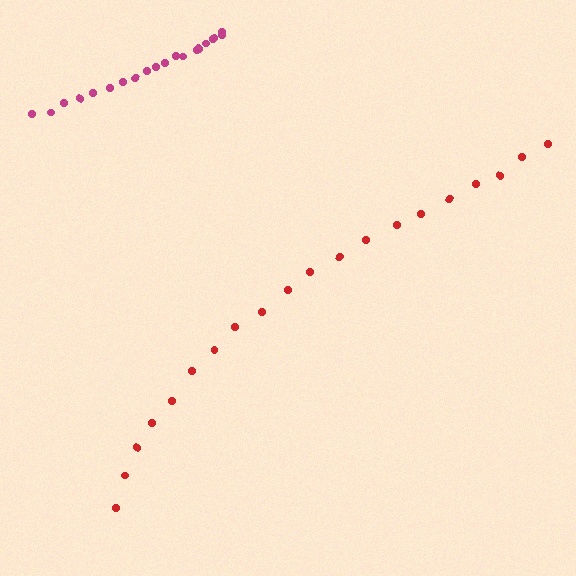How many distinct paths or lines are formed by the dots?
There are 2 distinct paths.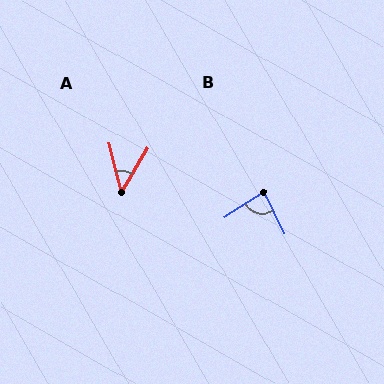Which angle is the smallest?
A, at approximately 45 degrees.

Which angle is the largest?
B, at approximately 83 degrees.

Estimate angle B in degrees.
Approximately 83 degrees.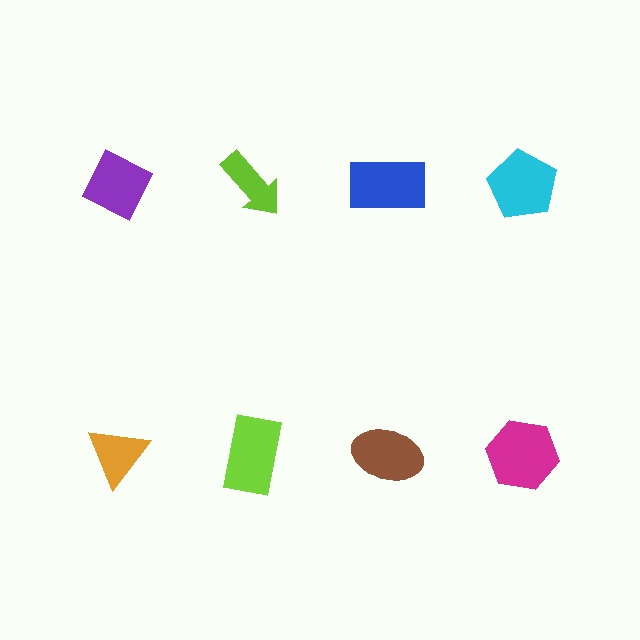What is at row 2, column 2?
A lime rectangle.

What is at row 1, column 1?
A purple diamond.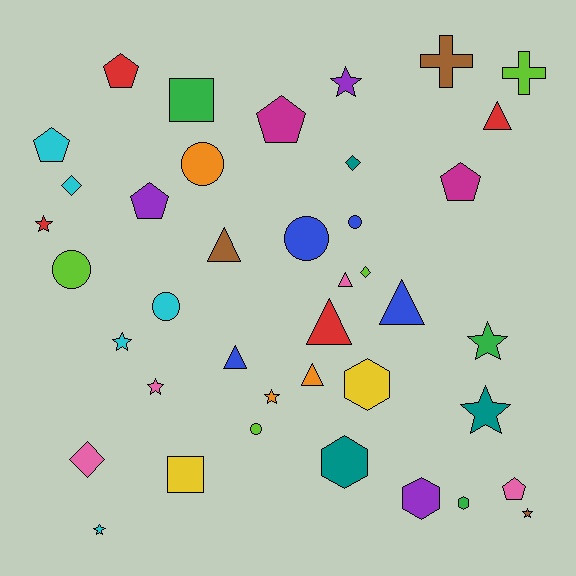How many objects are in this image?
There are 40 objects.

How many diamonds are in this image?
There are 4 diamonds.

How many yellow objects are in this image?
There are 2 yellow objects.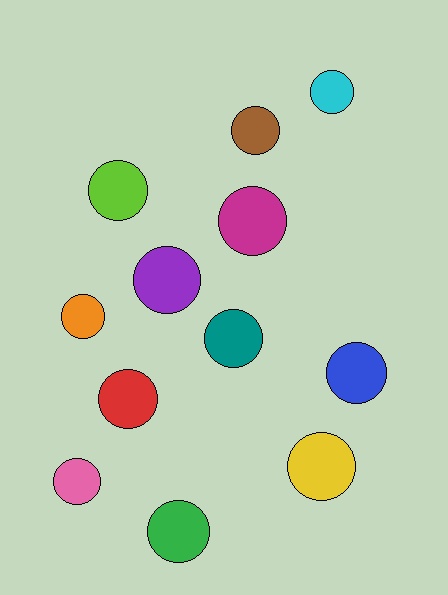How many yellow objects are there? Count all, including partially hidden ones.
There is 1 yellow object.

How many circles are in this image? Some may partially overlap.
There are 12 circles.